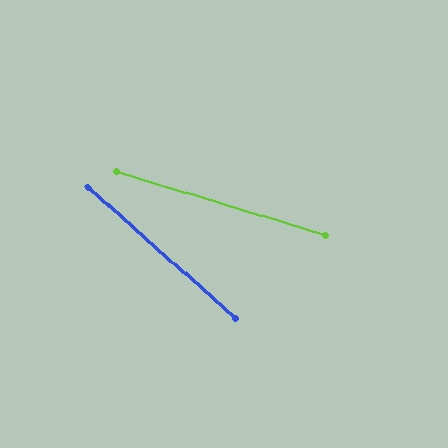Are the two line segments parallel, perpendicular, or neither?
Neither parallel nor perpendicular — they differ by about 25°.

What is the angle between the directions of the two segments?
Approximately 25 degrees.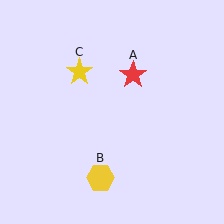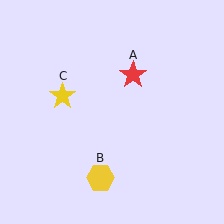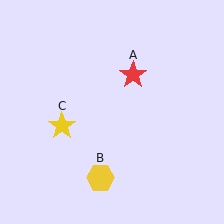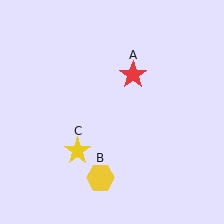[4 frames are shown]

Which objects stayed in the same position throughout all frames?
Red star (object A) and yellow hexagon (object B) remained stationary.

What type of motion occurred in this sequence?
The yellow star (object C) rotated counterclockwise around the center of the scene.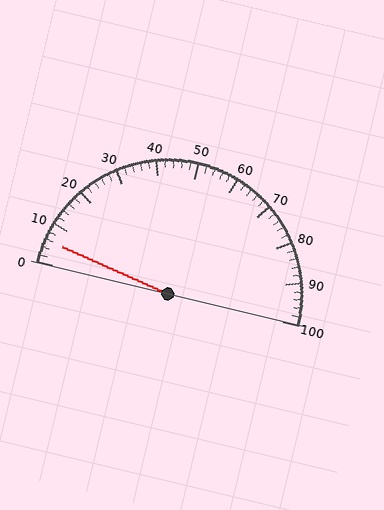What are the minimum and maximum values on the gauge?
The gauge ranges from 0 to 100.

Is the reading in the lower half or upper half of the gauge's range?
The reading is in the lower half of the range (0 to 100).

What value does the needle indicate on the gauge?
The needle indicates approximately 6.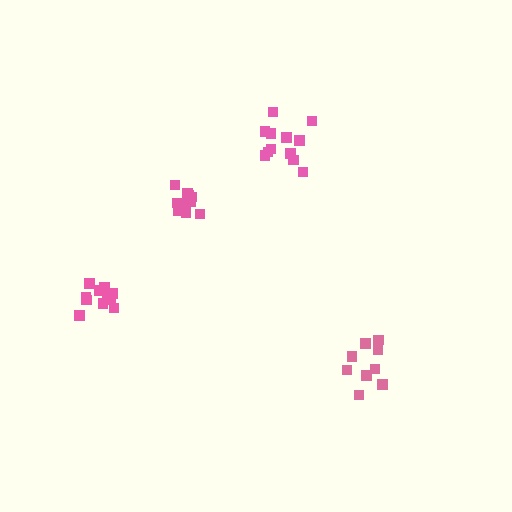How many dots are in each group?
Group 1: 10 dots, Group 2: 9 dots, Group 3: 11 dots, Group 4: 12 dots (42 total).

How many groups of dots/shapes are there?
There are 4 groups.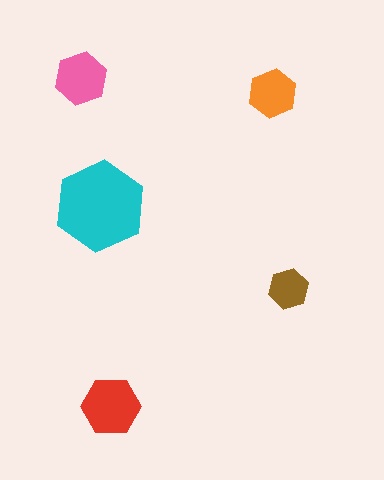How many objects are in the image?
There are 5 objects in the image.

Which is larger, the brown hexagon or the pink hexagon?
The pink one.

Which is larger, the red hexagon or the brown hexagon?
The red one.